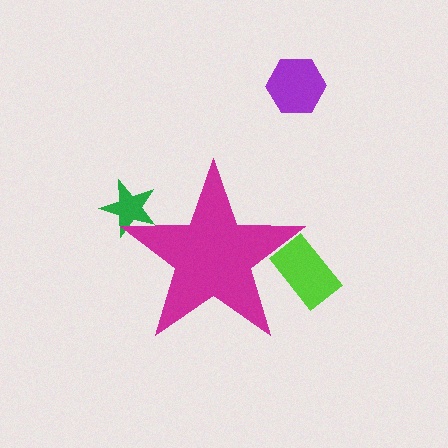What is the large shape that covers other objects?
A magenta star.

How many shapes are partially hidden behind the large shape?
2 shapes are partially hidden.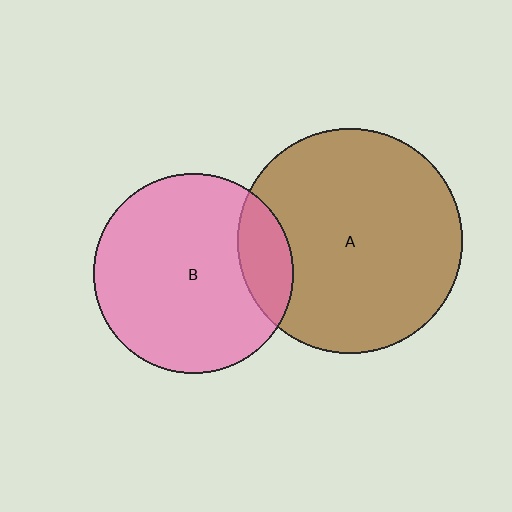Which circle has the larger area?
Circle A (brown).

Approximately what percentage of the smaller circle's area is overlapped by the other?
Approximately 15%.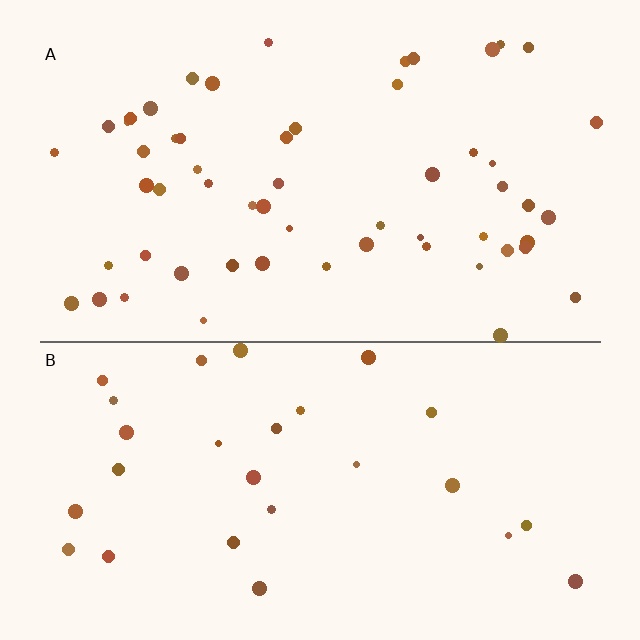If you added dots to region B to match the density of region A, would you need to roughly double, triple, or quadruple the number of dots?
Approximately double.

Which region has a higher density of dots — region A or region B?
A (the top).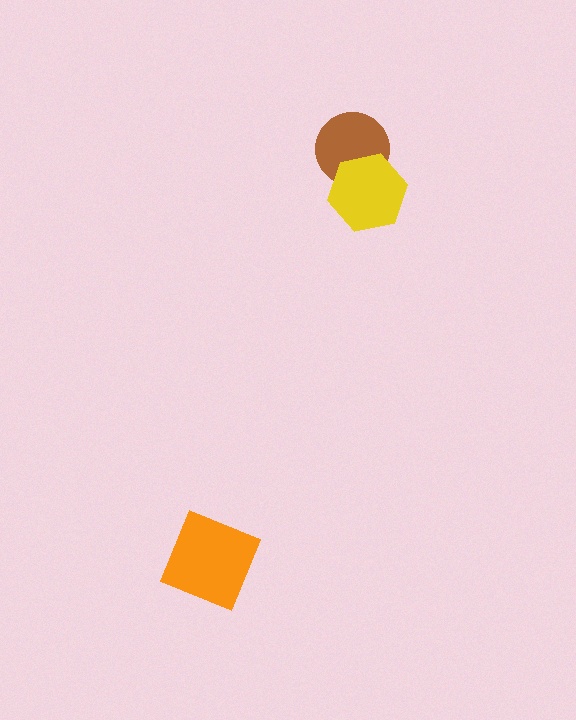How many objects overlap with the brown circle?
1 object overlaps with the brown circle.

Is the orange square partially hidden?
No, no other shape covers it.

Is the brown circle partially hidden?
Yes, it is partially covered by another shape.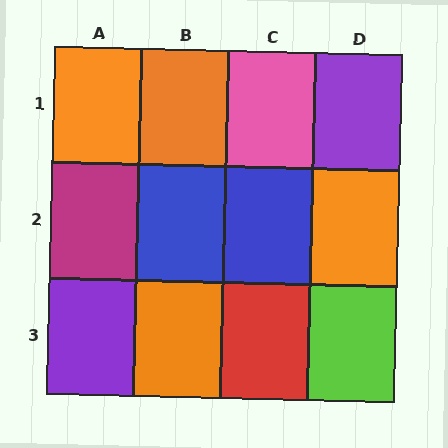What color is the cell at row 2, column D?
Orange.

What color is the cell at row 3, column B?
Orange.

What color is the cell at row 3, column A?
Purple.